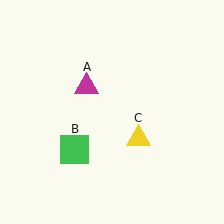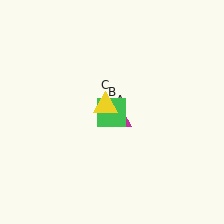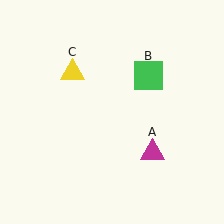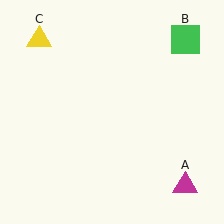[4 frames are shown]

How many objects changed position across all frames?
3 objects changed position: magenta triangle (object A), green square (object B), yellow triangle (object C).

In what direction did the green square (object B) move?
The green square (object B) moved up and to the right.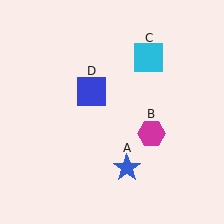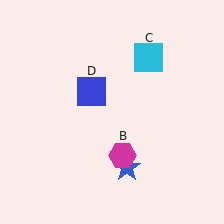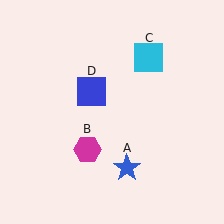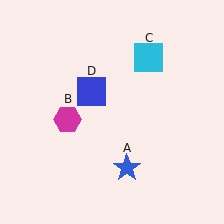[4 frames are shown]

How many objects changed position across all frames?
1 object changed position: magenta hexagon (object B).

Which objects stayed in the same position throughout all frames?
Blue star (object A) and cyan square (object C) and blue square (object D) remained stationary.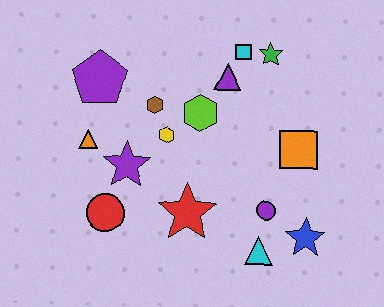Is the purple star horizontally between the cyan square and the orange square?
No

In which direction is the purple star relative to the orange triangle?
The purple star is to the right of the orange triangle.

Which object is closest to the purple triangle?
The cyan square is closest to the purple triangle.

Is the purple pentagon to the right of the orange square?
No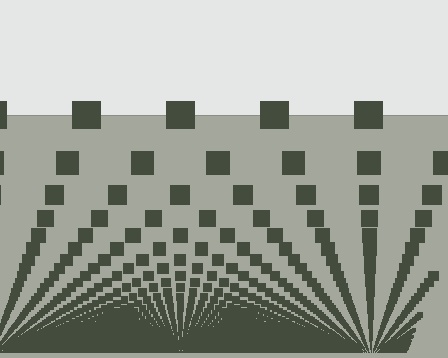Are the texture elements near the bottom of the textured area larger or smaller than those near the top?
Smaller. The gradient is inverted — elements near the bottom are smaller and denser.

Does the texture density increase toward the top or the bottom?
Density increases toward the bottom.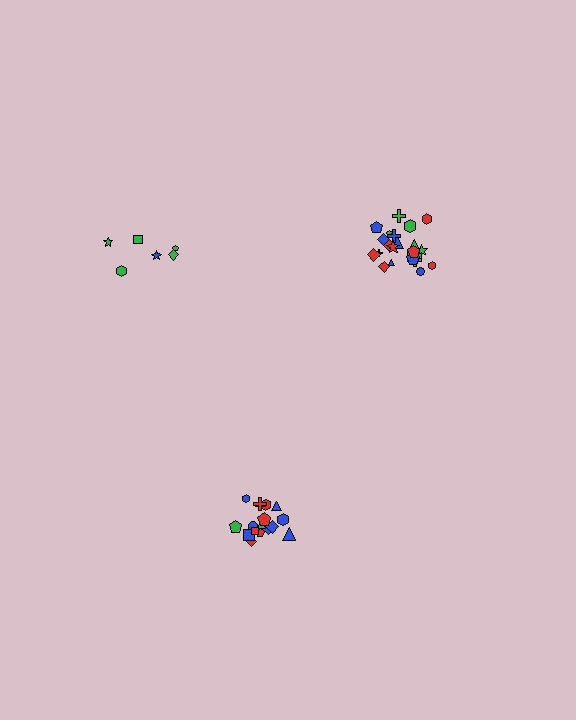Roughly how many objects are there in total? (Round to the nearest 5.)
Roughly 50 objects in total.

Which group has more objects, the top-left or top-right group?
The top-right group.